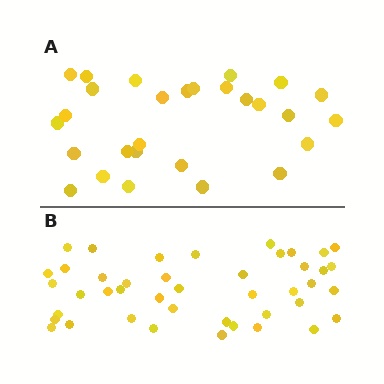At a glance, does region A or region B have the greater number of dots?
Region B (the bottom region) has more dots.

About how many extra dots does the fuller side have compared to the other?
Region B has approximately 15 more dots than region A.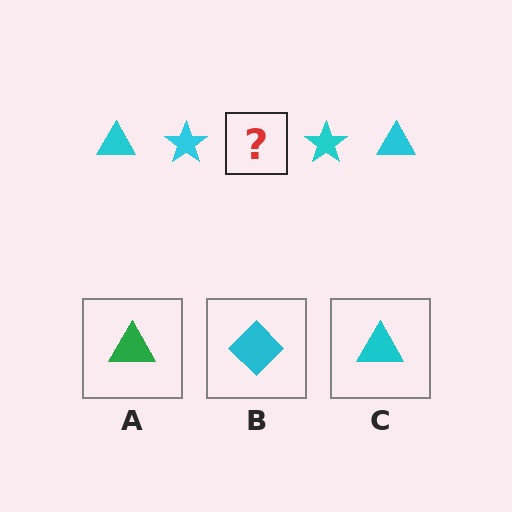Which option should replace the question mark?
Option C.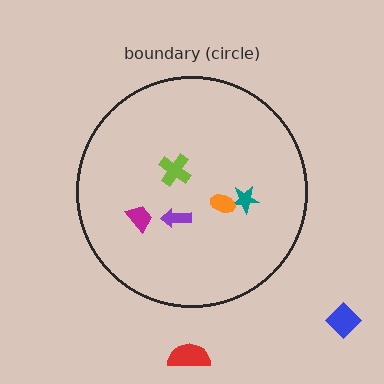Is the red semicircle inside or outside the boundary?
Outside.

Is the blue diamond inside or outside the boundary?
Outside.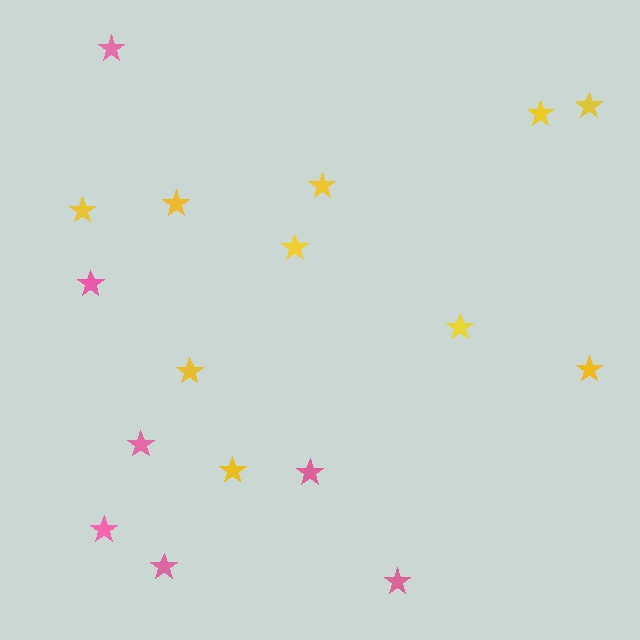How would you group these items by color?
There are 2 groups: one group of yellow stars (10) and one group of pink stars (7).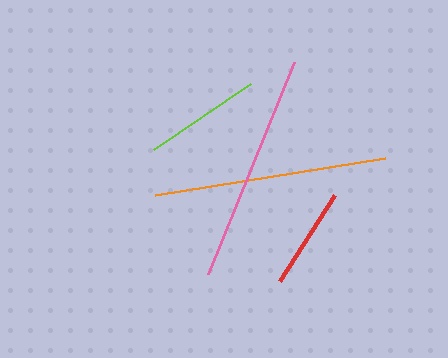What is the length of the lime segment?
The lime segment is approximately 117 pixels long.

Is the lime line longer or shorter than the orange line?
The orange line is longer than the lime line.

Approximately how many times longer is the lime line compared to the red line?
The lime line is approximately 1.1 times the length of the red line.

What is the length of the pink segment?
The pink segment is approximately 229 pixels long.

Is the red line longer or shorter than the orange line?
The orange line is longer than the red line.